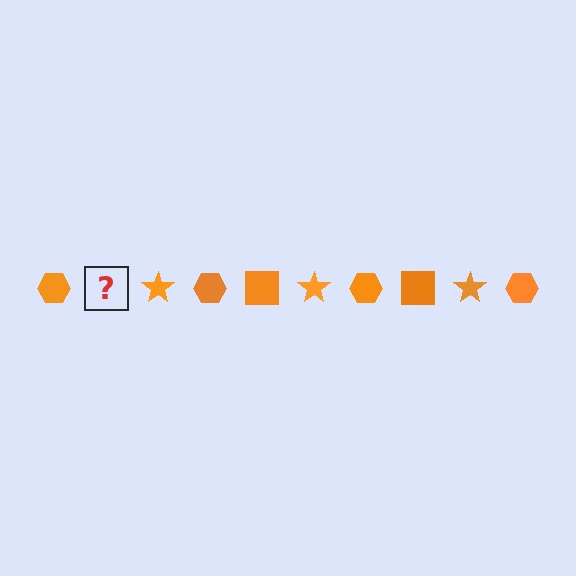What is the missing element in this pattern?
The missing element is an orange square.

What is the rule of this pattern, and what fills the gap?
The rule is that the pattern cycles through hexagon, square, star shapes in orange. The gap should be filled with an orange square.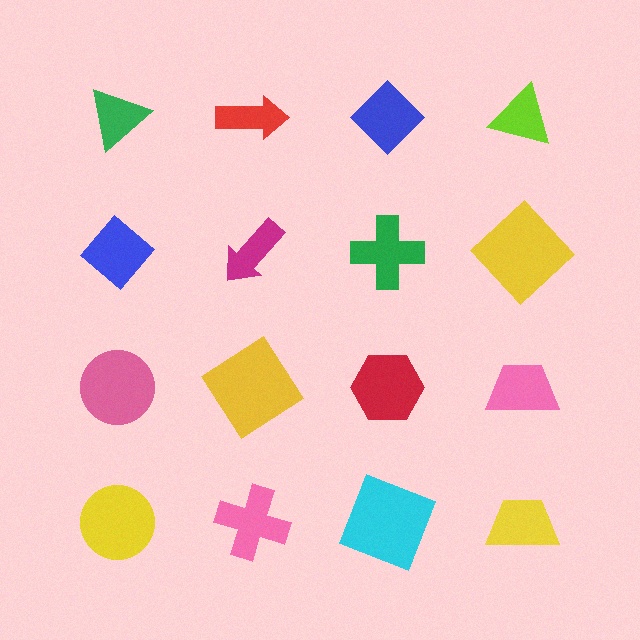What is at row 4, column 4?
A yellow trapezoid.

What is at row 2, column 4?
A yellow diamond.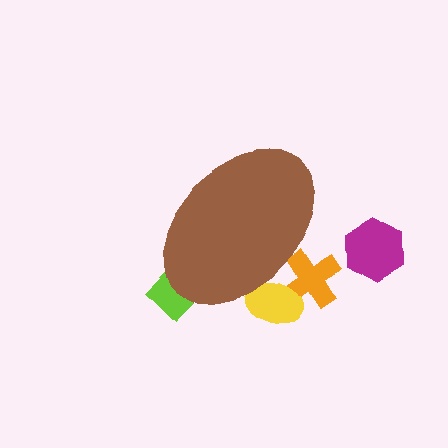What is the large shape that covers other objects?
A brown ellipse.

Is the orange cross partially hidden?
Yes, the orange cross is partially hidden behind the brown ellipse.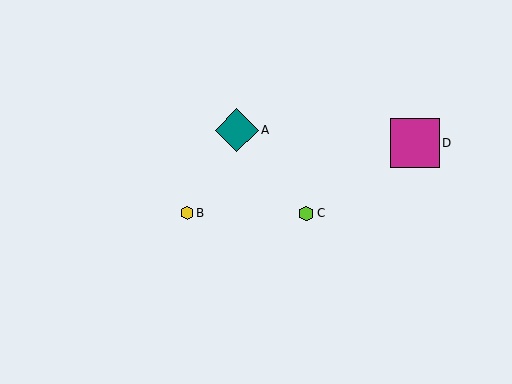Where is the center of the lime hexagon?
The center of the lime hexagon is at (306, 213).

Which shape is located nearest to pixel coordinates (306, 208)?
The lime hexagon (labeled C) at (306, 213) is nearest to that location.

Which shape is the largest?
The magenta square (labeled D) is the largest.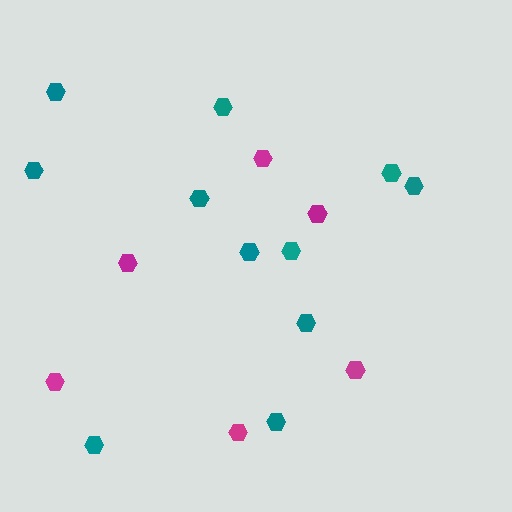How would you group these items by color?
There are 2 groups: one group of teal hexagons (11) and one group of magenta hexagons (6).